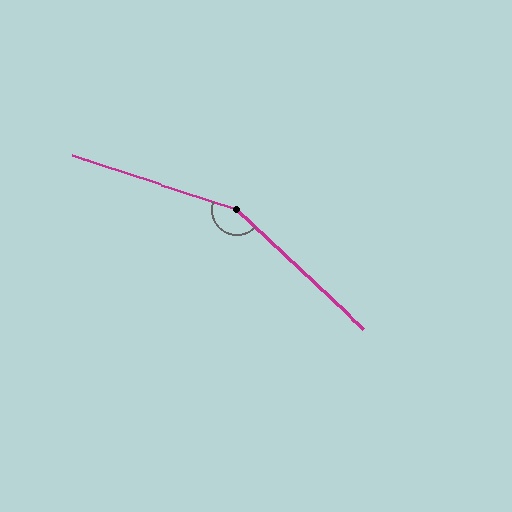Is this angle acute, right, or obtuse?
It is obtuse.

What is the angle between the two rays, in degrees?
Approximately 155 degrees.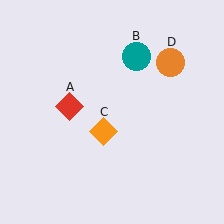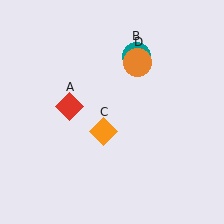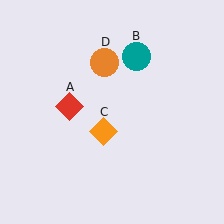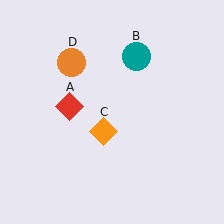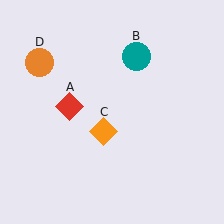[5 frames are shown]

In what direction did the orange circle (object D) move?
The orange circle (object D) moved left.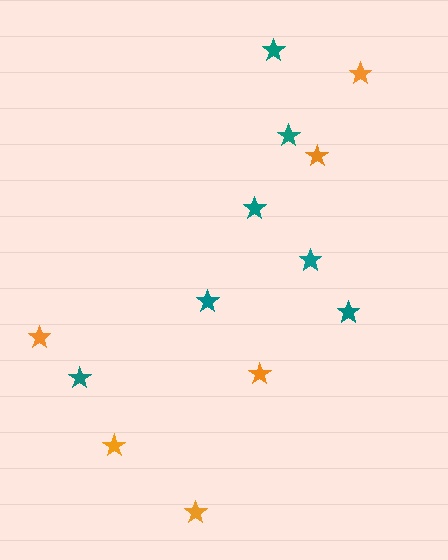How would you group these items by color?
There are 2 groups: one group of orange stars (6) and one group of teal stars (7).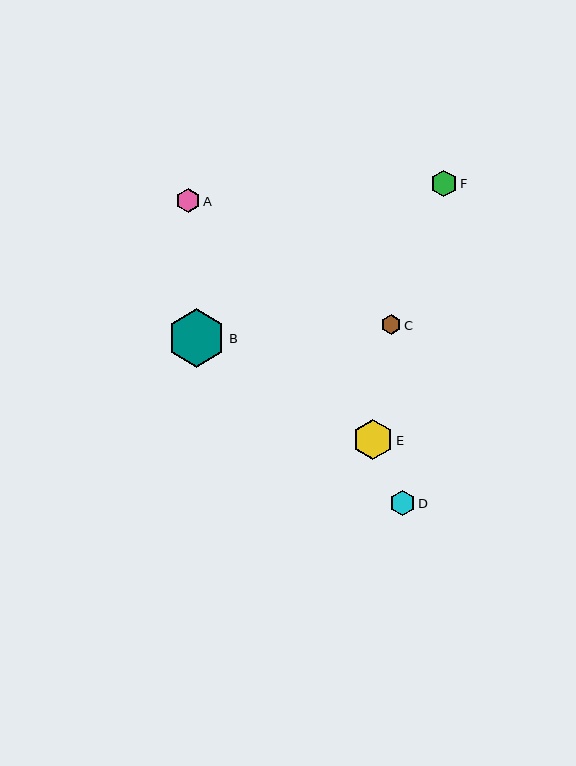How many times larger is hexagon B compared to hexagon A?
Hexagon B is approximately 2.5 times the size of hexagon A.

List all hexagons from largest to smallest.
From largest to smallest: B, E, F, D, A, C.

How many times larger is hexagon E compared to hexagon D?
Hexagon E is approximately 1.6 times the size of hexagon D.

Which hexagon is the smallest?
Hexagon C is the smallest with a size of approximately 20 pixels.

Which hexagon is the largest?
Hexagon B is the largest with a size of approximately 59 pixels.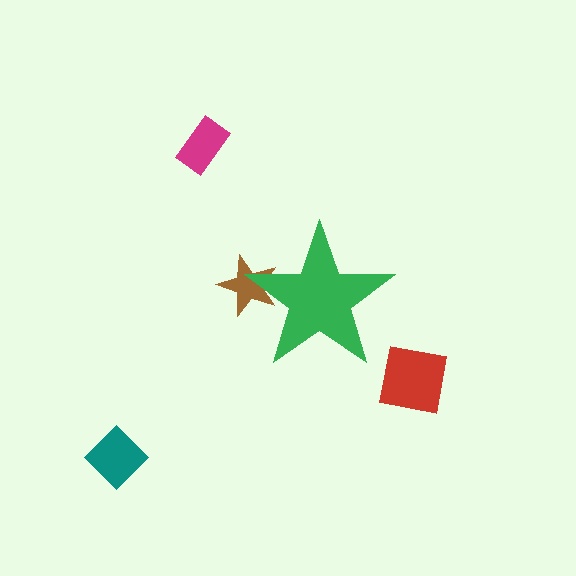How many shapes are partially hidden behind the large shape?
1 shape is partially hidden.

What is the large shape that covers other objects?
A green star.